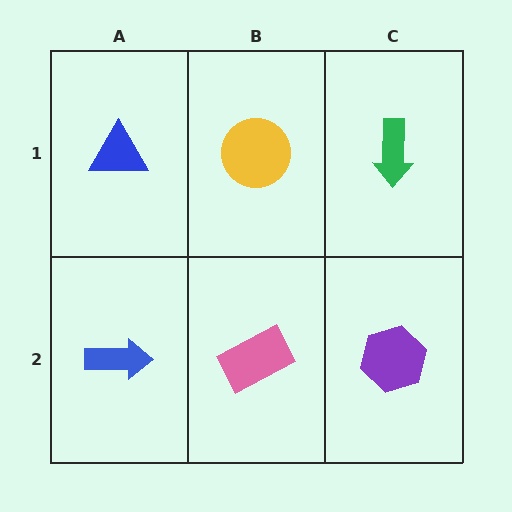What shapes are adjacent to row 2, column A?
A blue triangle (row 1, column A), a pink rectangle (row 2, column B).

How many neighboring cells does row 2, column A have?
2.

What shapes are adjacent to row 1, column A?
A blue arrow (row 2, column A), a yellow circle (row 1, column B).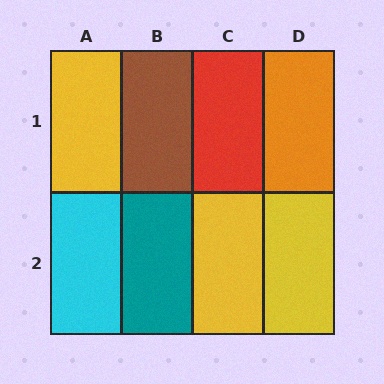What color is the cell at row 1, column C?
Red.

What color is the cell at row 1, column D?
Orange.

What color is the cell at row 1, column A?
Yellow.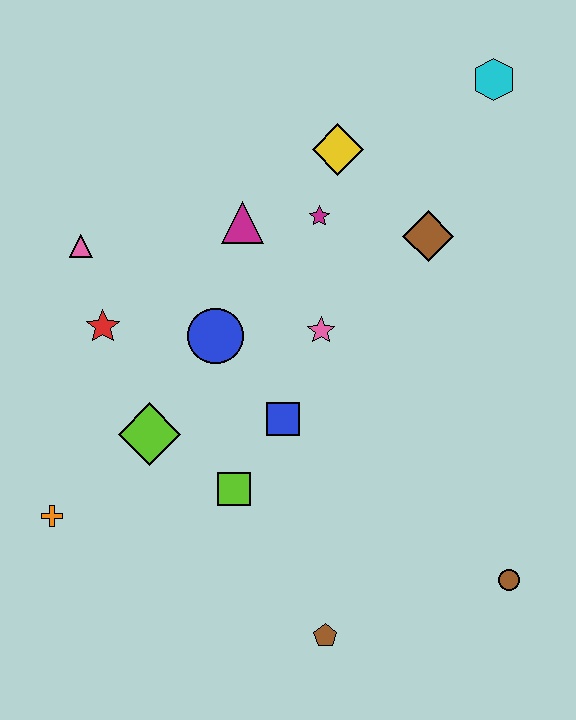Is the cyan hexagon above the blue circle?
Yes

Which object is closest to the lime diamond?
The lime square is closest to the lime diamond.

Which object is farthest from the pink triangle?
The brown circle is farthest from the pink triangle.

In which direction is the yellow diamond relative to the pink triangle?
The yellow diamond is to the right of the pink triangle.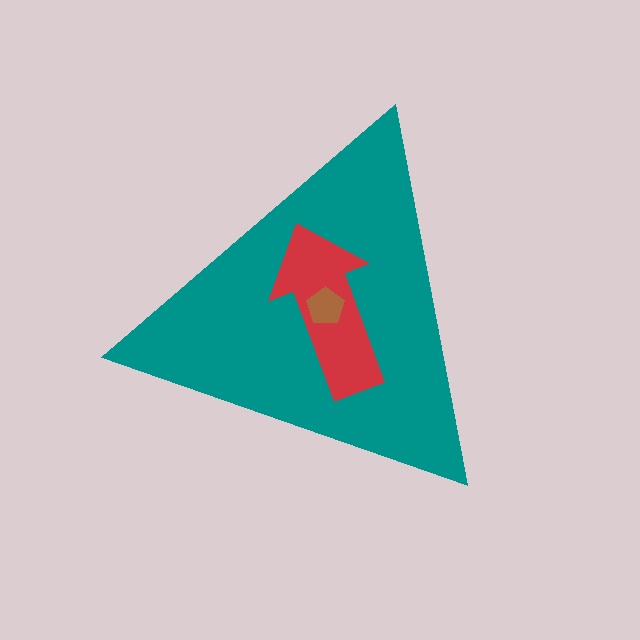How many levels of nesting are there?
3.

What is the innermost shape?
The brown pentagon.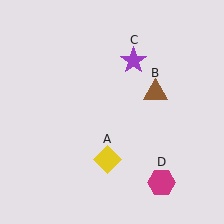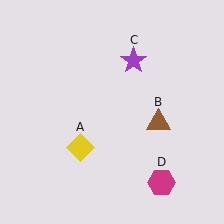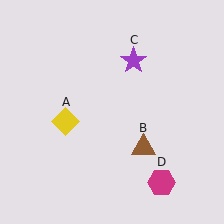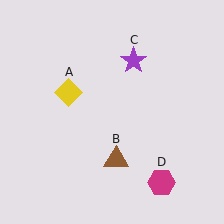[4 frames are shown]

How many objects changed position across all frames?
2 objects changed position: yellow diamond (object A), brown triangle (object B).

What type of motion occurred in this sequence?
The yellow diamond (object A), brown triangle (object B) rotated clockwise around the center of the scene.